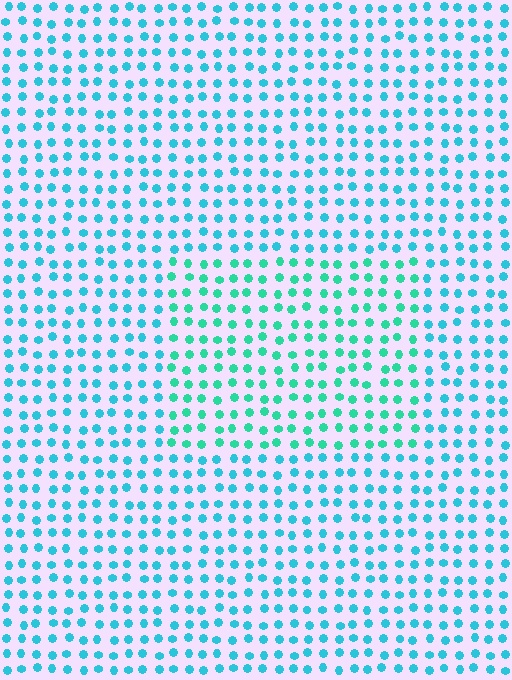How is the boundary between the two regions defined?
The boundary is defined purely by a slight shift in hue (about 28 degrees). Spacing, size, and orientation are identical on both sides.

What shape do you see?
I see a rectangle.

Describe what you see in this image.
The image is filled with small cyan elements in a uniform arrangement. A rectangle-shaped region is visible where the elements are tinted to a slightly different hue, forming a subtle color boundary.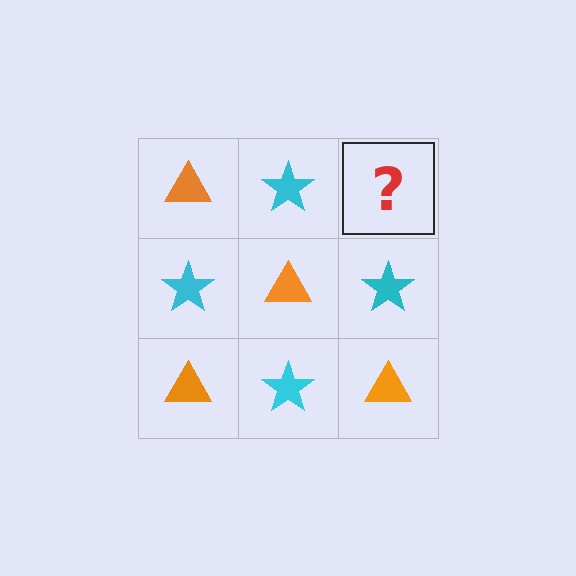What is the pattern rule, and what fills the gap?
The rule is that it alternates orange triangle and cyan star in a checkerboard pattern. The gap should be filled with an orange triangle.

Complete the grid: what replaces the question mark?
The question mark should be replaced with an orange triangle.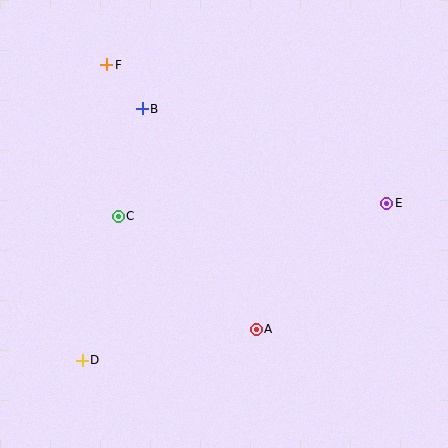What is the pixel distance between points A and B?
The distance between A and B is 248 pixels.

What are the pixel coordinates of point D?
Point D is at (82, 360).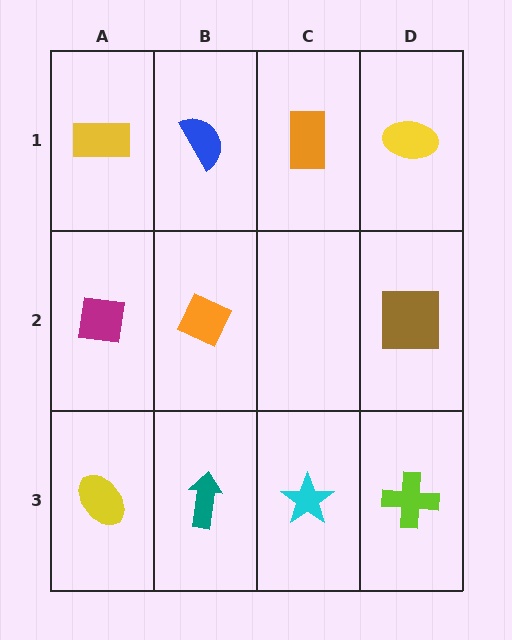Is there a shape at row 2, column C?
No, that cell is empty.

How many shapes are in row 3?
4 shapes.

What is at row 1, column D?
A yellow ellipse.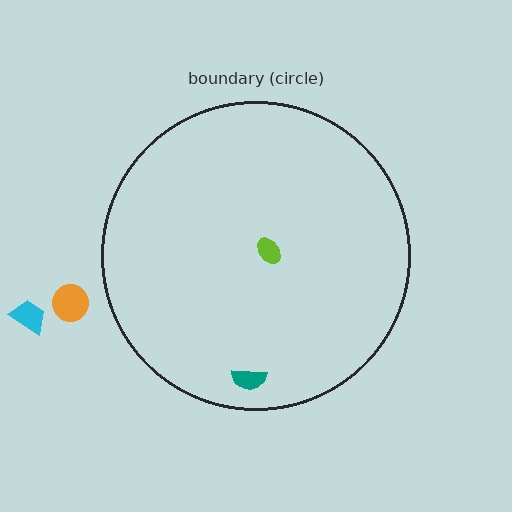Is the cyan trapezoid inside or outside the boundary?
Outside.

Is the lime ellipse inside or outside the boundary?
Inside.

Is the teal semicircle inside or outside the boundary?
Inside.